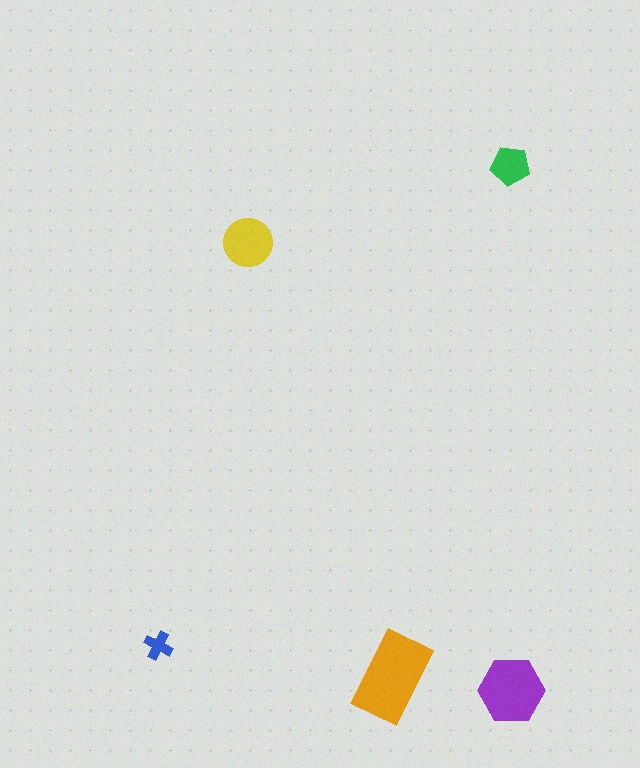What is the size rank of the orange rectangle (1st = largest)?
1st.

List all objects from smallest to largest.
The blue cross, the green pentagon, the yellow circle, the purple hexagon, the orange rectangle.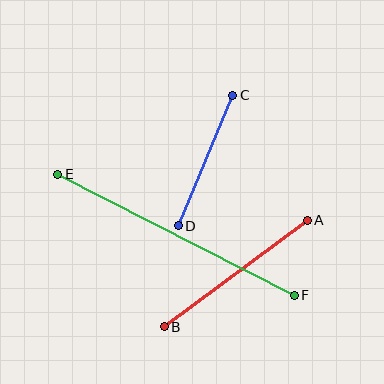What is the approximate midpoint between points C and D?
The midpoint is at approximately (205, 161) pixels.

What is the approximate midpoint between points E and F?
The midpoint is at approximately (176, 235) pixels.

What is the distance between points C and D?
The distance is approximately 141 pixels.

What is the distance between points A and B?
The distance is approximately 179 pixels.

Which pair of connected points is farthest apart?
Points E and F are farthest apart.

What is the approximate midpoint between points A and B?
The midpoint is at approximately (236, 274) pixels.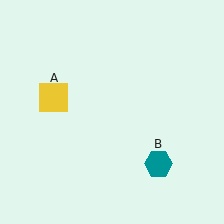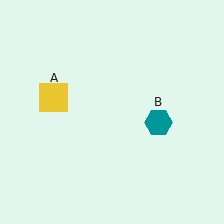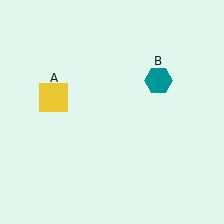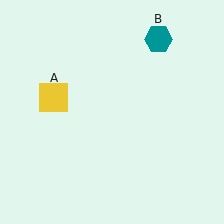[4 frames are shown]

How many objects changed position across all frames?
1 object changed position: teal hexagon (object B).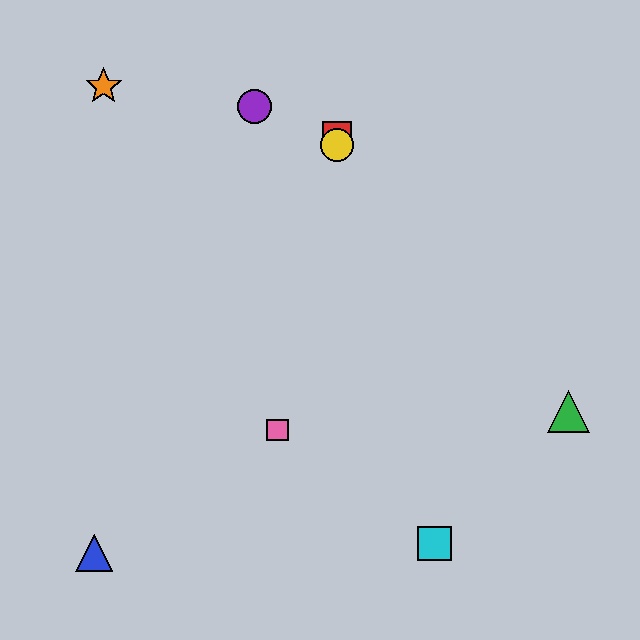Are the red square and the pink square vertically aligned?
No, the red square is at x≈337 and the pink square is at x≈277.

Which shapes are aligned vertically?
The red square, the yellow circle are aligned vertically.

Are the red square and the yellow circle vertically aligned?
Yes, both are at x≈337.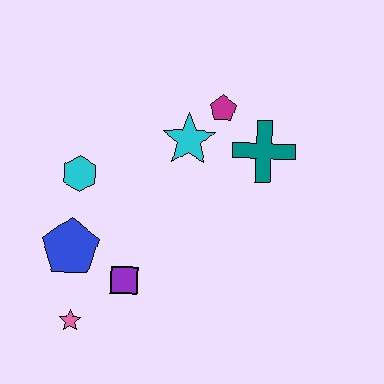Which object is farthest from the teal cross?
The pink star is farthest from the teal cross.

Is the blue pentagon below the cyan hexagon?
Yes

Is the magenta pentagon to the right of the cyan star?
Yes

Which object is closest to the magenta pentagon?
The cyan star is closest to the magenta pentagon.